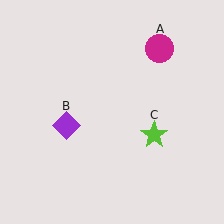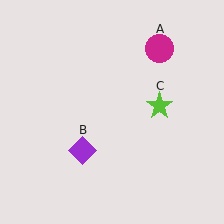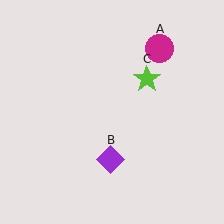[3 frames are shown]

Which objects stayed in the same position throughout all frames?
Magenta circle (object A) remained stationary.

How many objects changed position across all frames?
2 objects changed position: purple diamond (object B), lime star (object C).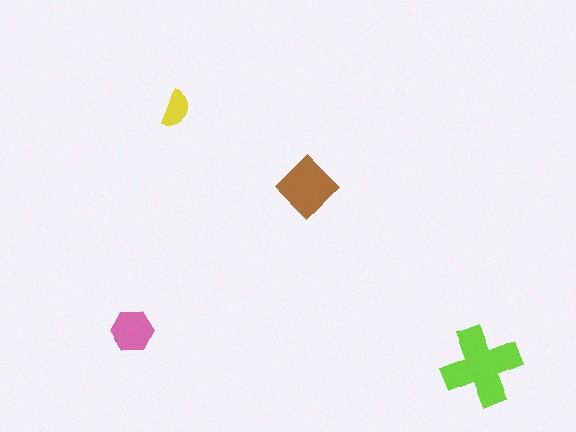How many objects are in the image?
There are 4 objects in the image.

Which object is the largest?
The lime cross.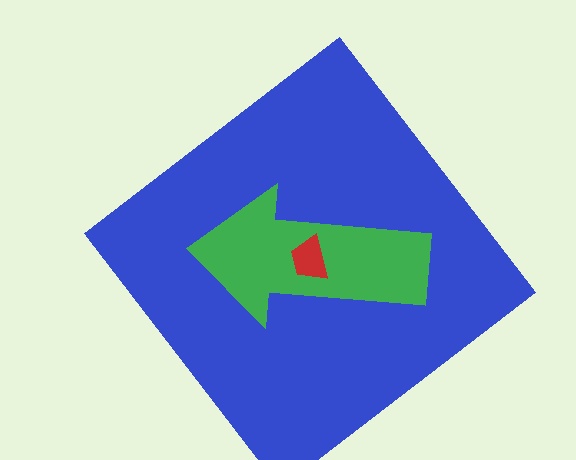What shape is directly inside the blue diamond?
The green arrow.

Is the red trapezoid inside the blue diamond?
Yes.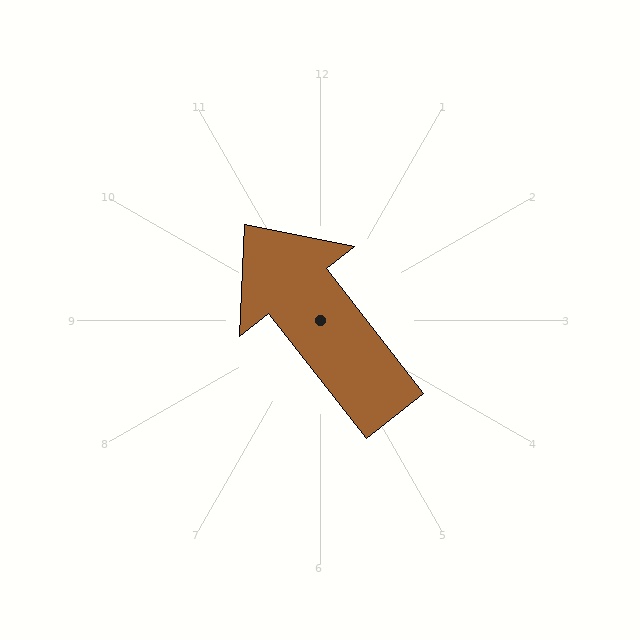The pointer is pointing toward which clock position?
Roughly 11 o'clock.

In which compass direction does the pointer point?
Northwest.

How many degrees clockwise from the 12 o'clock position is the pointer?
Approximately 322 degrees.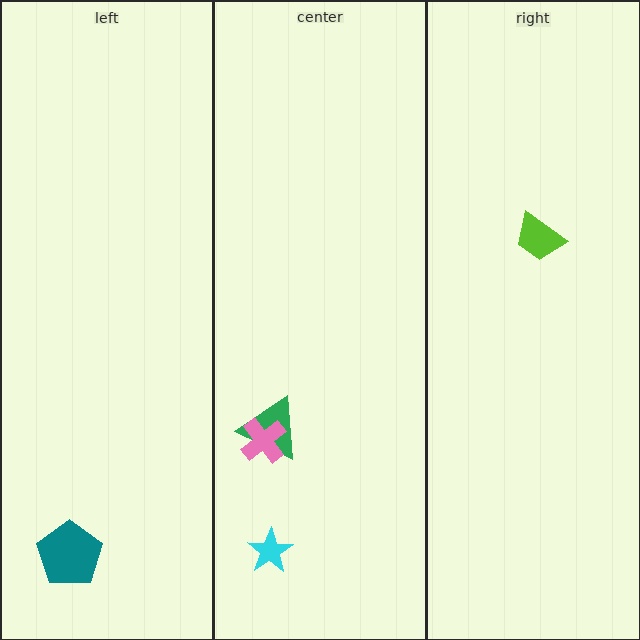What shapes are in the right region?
The lime trapezoid.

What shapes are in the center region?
The green triangle, the cyan star, the pink cross.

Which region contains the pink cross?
The center region.